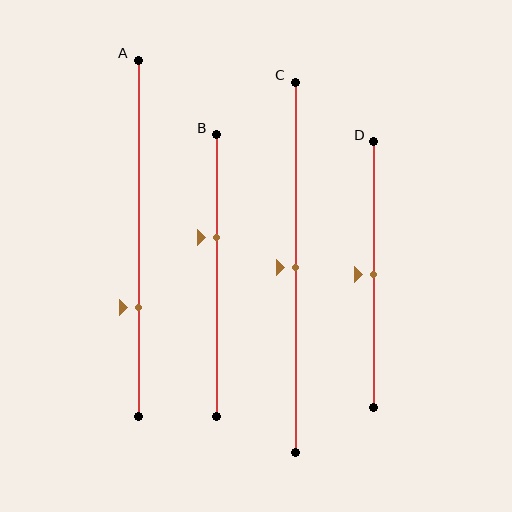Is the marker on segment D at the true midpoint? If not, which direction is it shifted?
Yes, the marker on segment D is at the true midpoint.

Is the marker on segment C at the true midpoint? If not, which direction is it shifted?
Yes, the marker on segment C is at the true midpoint.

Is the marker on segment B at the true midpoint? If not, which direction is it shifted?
No, the marker on segment B is shifted upward by about 14% of the segment length.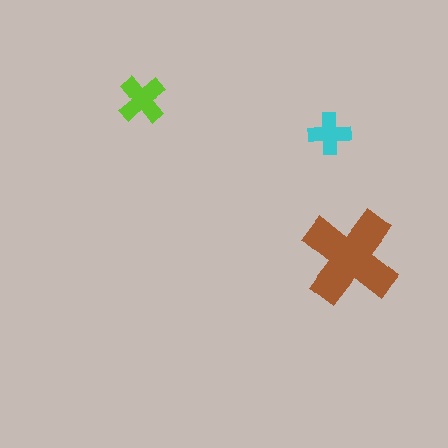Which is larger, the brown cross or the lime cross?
The brown one.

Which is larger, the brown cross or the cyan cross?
The brown one.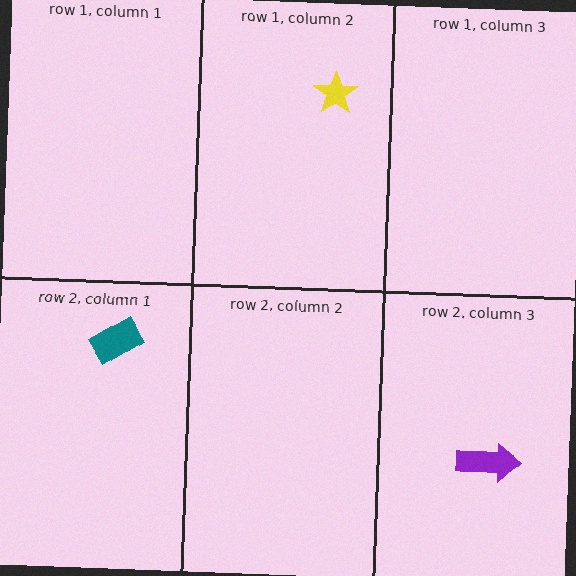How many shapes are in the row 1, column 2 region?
1.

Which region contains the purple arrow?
The row 2, column 3 region.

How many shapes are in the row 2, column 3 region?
1.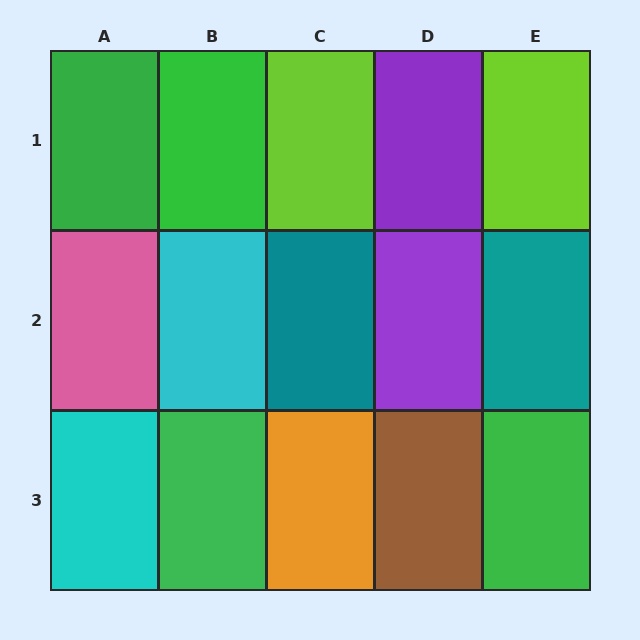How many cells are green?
4 cells are green.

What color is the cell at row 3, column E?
Green.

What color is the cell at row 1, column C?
Lime.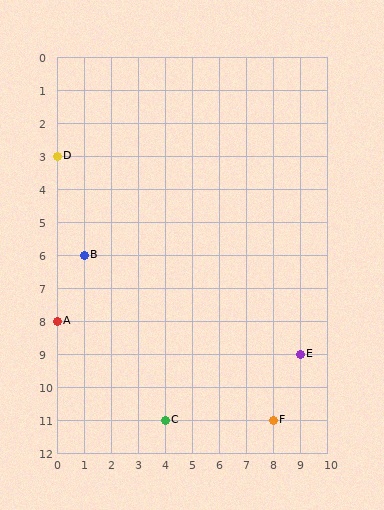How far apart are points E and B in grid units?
Points E and B are 8 columns and 3 rows apart (about 8.5 grid units diagonally).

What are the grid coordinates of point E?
Point E is at grid coordinates (9, 9).